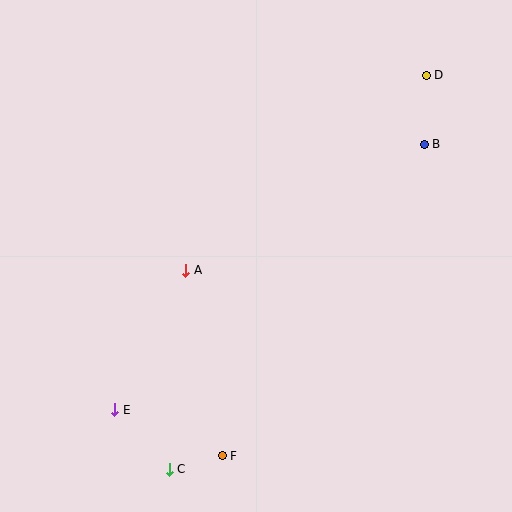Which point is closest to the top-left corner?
Point A is closest to the top-left corner.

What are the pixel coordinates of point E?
Point E is at (115, 410).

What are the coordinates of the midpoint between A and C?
The midpoint between A and C is at (177, 370).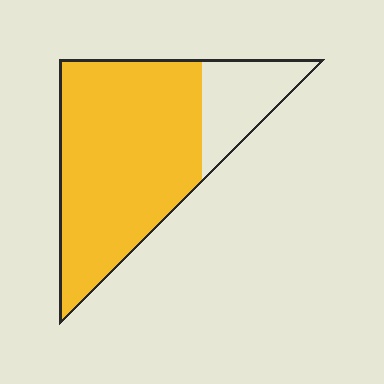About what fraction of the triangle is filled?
About four fifths (4/5).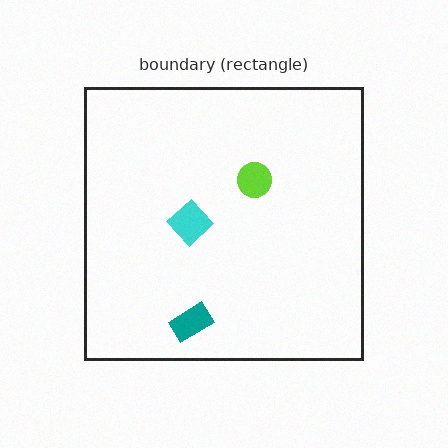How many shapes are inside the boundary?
3 inside, 0 outside.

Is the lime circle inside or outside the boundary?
Inside.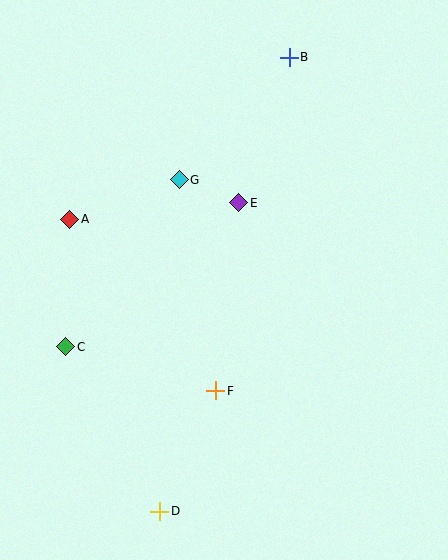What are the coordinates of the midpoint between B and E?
The midpoint between B and E is at (264, 130).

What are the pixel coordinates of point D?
Point D is at (160, 511).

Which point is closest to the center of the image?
Point E at (239, 203) is closest to the center.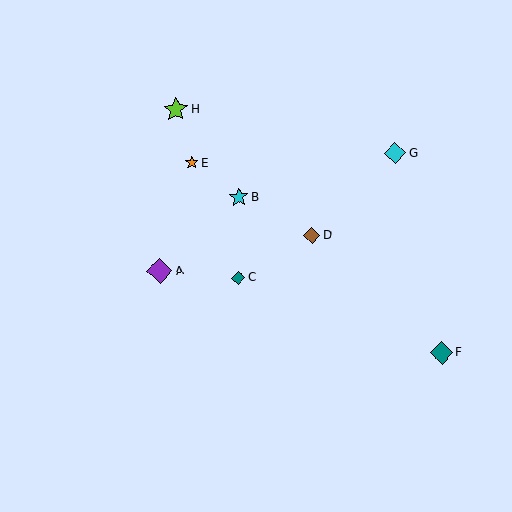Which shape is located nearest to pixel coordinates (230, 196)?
The cyan star (labeled B) at (239, 197) is nearest to that location.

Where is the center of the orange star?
The center of the orange star is at (192, 163).